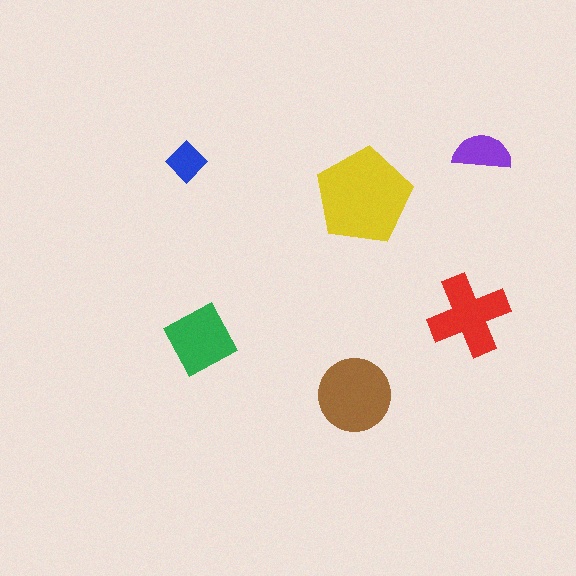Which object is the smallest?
The blue diamond.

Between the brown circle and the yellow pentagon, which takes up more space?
The yellow pentagon.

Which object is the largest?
The yellow pentagon.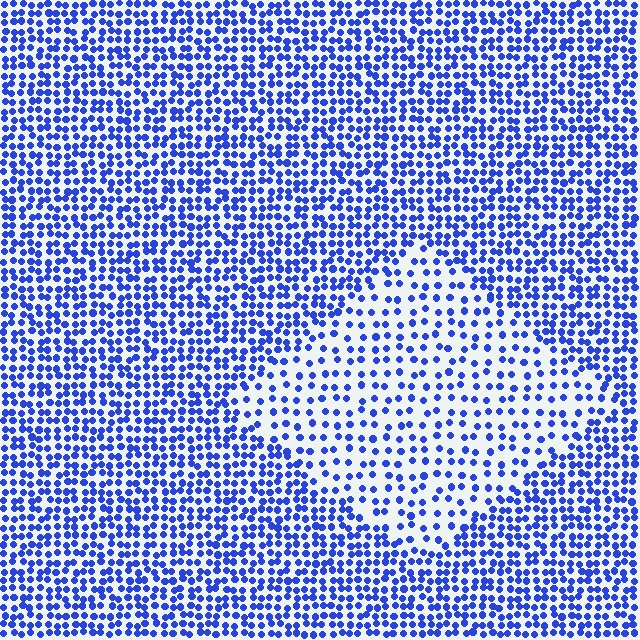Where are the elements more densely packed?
The elements are more densely packed outside the diamond boundary.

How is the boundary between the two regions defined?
The boundary is defined by a change in element density (approximately 2.0x ratio). All elements are the same color, size, and shape.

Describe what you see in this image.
The image contains small blue elements arranged at two different densities. A diamond-shaped region is visible where the elements are less densely packed than the surrounding area.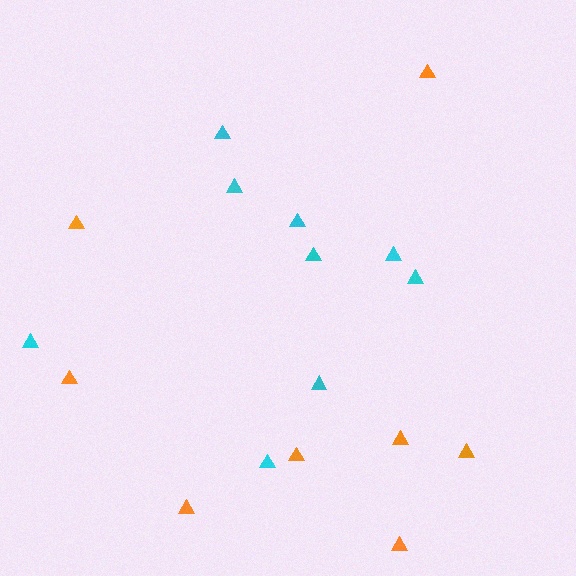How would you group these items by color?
There are 2 groups: one group of orange triangles (8) and one group of cyan triangles (9).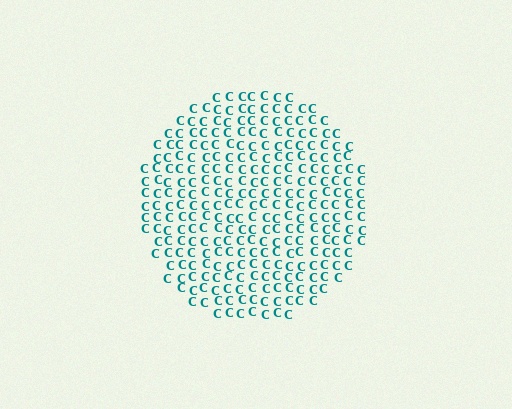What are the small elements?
The small elements are letter C's.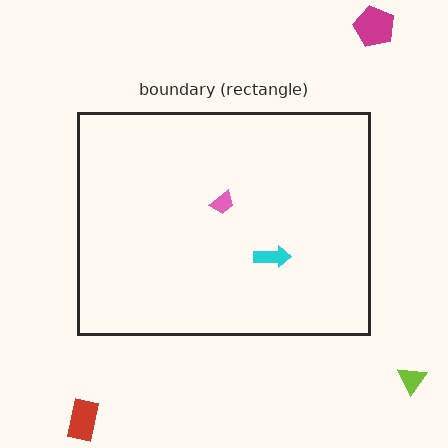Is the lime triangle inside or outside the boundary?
Outside.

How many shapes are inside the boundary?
2 inside, 3 outside.